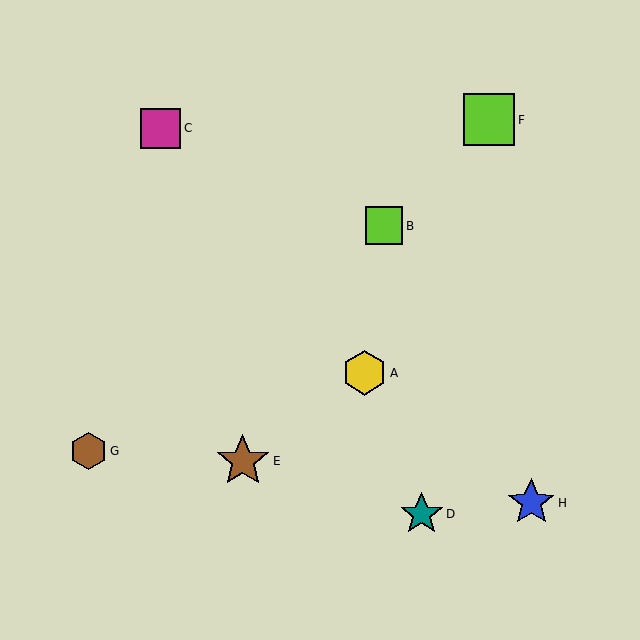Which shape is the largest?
The brown star (labeled E) is the largest.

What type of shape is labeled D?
Shape D is a teal star.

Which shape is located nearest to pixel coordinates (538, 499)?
The blue star (labeled H) at (531, 503) is nearest to that location.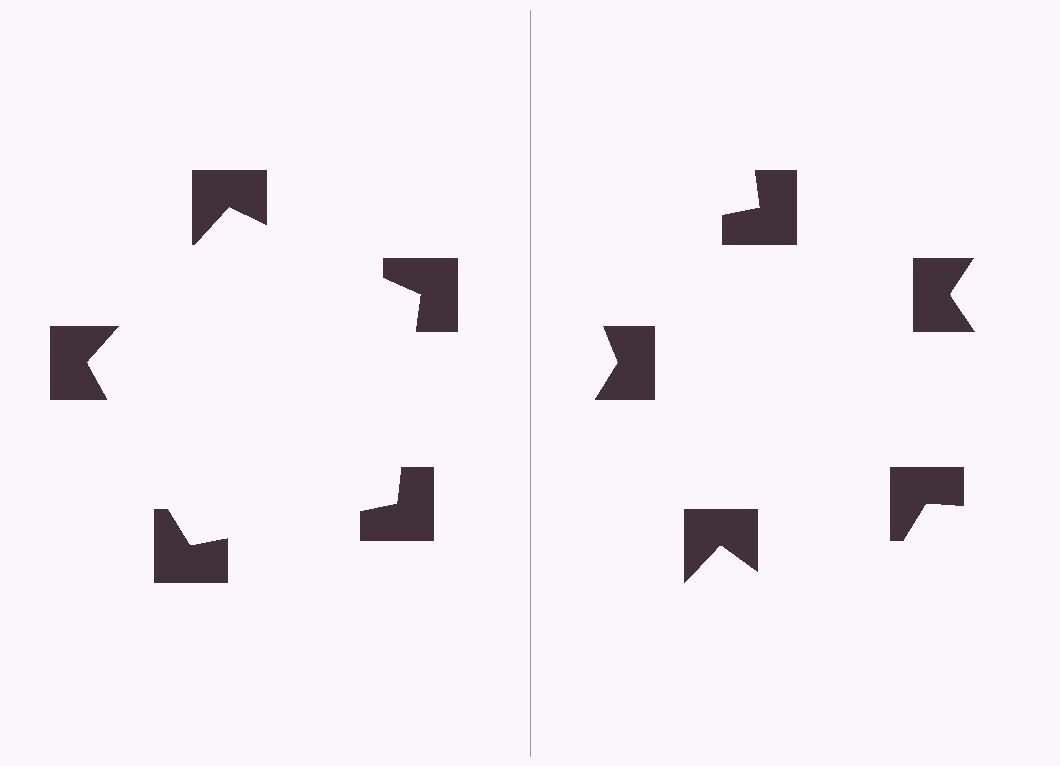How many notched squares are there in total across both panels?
10 — 5 on each side.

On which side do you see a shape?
An illusory pentagon appears on the left side. On the right side the wedge cuts are rotated, so no coherent shape forms.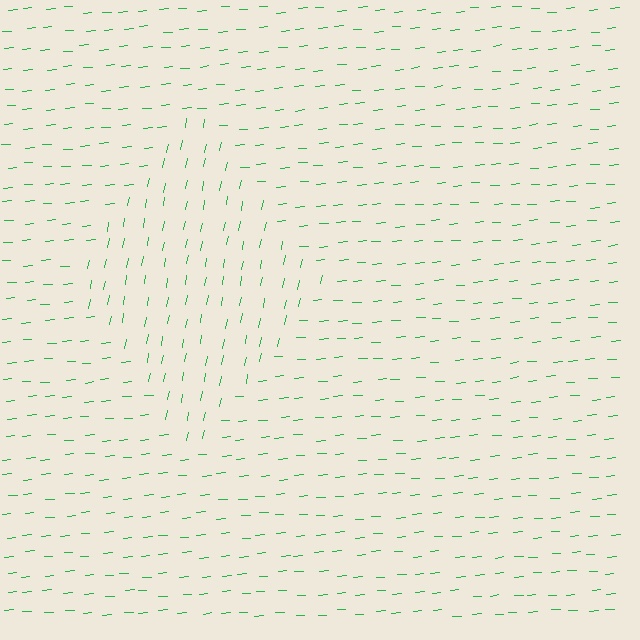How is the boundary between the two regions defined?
The boundary is defined purely by a change in line orientation (approximately 74 degrees difference). All lines are the same color and thickness.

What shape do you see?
I see a diamond.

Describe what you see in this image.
The image is filled with small green line segments. A diamond region in the image has lines oriented differently from the surrounding lines, creating a visible texture boundary.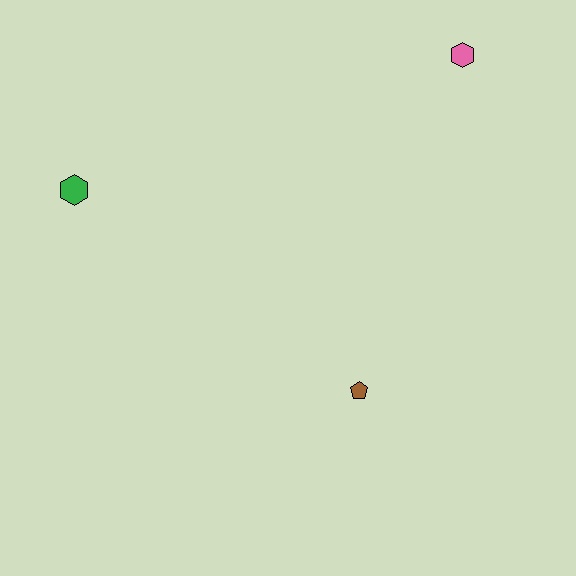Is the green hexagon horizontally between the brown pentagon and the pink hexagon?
No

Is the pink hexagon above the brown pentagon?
Yes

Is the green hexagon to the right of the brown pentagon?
No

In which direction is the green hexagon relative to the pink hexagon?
The green hexagon is to the left of the pink hexagon.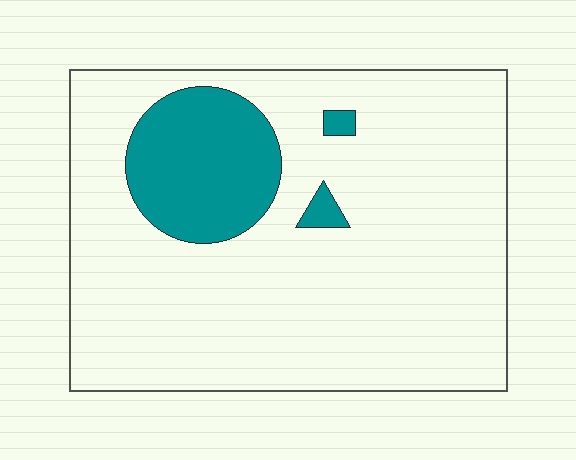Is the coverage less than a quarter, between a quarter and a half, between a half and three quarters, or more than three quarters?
Less than a quarter.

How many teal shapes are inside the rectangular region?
3.